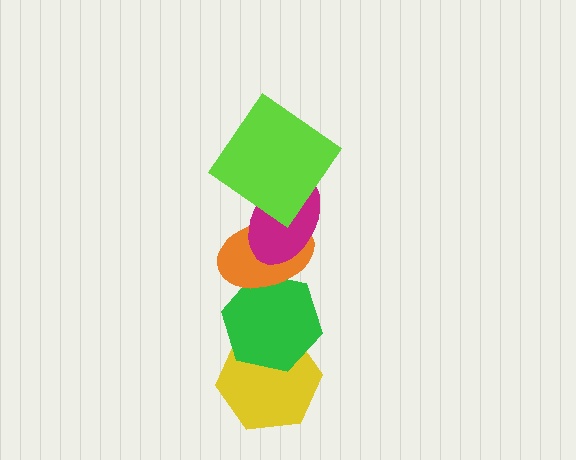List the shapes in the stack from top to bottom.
From top to bottom: the lime diamond, the magenta ellipse, the orange ellipse, the green hexagon, the yellow hexagon.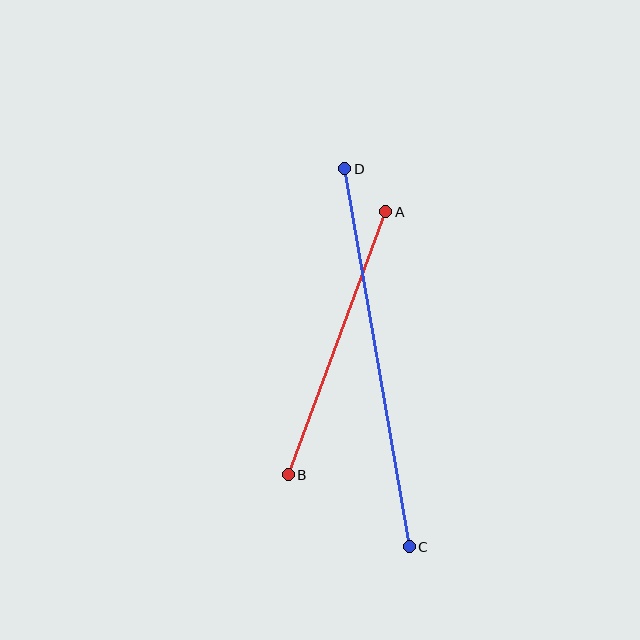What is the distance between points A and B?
The distance is approximately 281 pixels.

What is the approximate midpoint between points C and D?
The midpoint is at approximately (377, 358) pixels.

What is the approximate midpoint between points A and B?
The midpoint is at approximately (337, 343) pixels.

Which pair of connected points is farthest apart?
Points C and D are farthest apart.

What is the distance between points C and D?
The distance is approximately 384 pixels.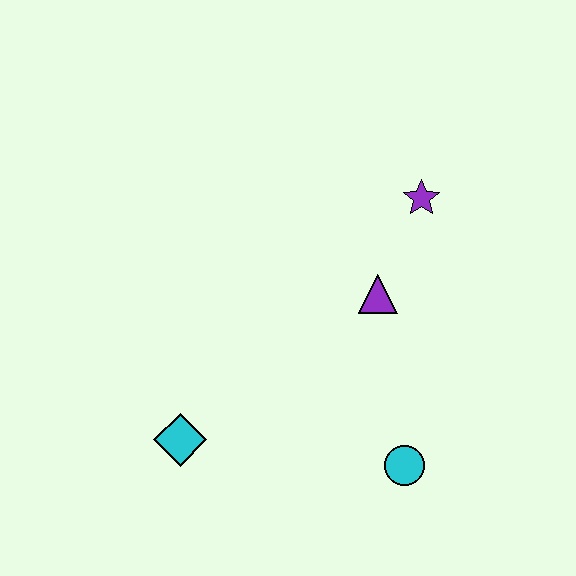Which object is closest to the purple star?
The purple triangle is closest to the purple star.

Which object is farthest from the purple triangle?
The cyan diamond is farthest from the purple triangle.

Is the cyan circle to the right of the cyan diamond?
Yes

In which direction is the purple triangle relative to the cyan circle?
The purple triangle is above the cyan circle.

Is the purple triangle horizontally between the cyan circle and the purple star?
No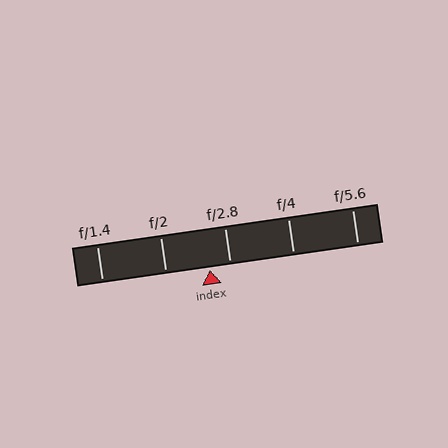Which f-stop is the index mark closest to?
The index mark is closest to f/2.8.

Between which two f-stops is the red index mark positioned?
The index mark is between f/2 and f/2.8.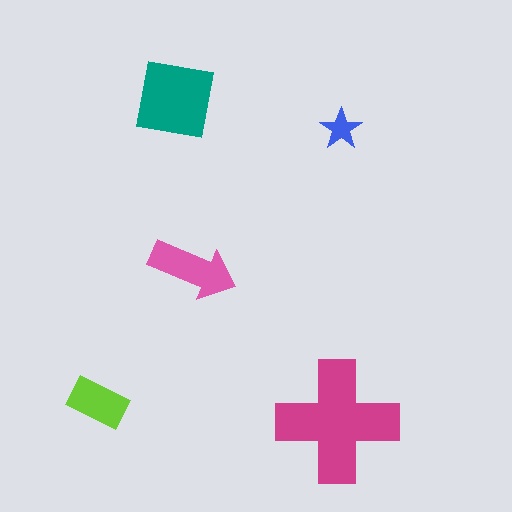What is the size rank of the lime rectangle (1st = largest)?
4th.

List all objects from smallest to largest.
The blue star, the lime rectangle, the pink arrow, the teal square, the magenta cross.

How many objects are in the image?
There are 5 objects in the image.